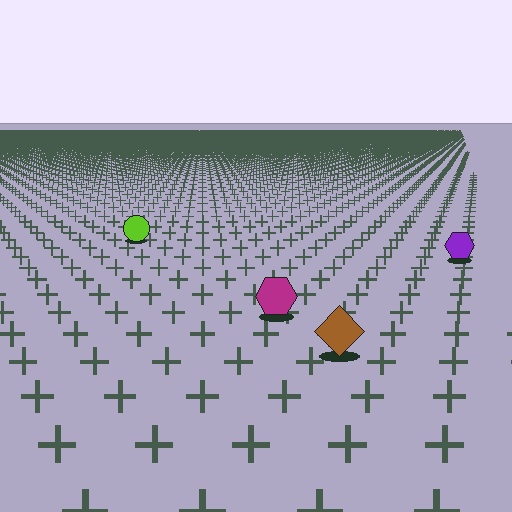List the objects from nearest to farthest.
From nearest to farthest: the brown diamond, the magenta hexagon, the purple hexagon, the lime circle.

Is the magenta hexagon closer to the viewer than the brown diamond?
No. The brown diamond is closer — you can tell from the texture gradient: the ground texture is coarser near it.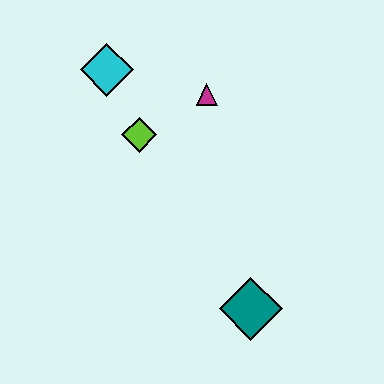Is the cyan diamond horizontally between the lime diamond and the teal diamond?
No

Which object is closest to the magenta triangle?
The lime diamond is closest to the magenta triangle.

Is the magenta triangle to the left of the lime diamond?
No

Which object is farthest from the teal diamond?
The cyan diamond is farthest from the teal diamond.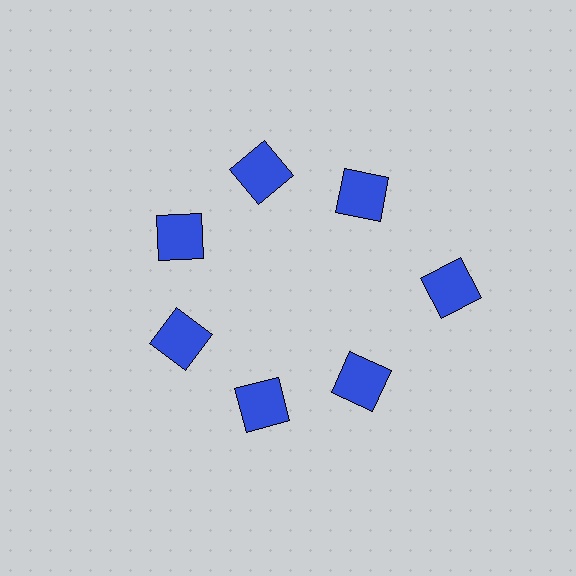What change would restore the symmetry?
The symmetry would be restored by moving it inward, back onto the ring so that all 7 squares sit at equal angles and equal distance from the center.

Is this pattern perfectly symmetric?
No. The 7 blue squares are arranged in a ring, but one element near the 3 o'clock position is pushed outward from the center, breaking the 7-fold rotational symmetry.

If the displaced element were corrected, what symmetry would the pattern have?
It would have 7-fold rotational symmetry — the pattern would map onto itself every 51 degrees.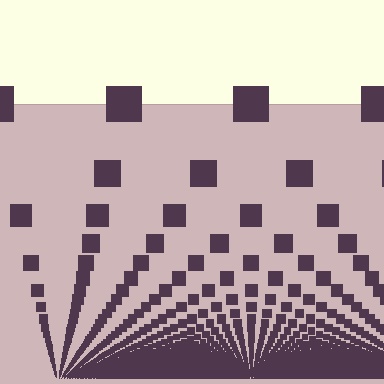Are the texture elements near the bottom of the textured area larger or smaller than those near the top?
Smaller. The gradient is inverted — elements near the bottom are smaller and denser.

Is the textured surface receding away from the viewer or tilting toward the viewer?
The surface appears to tilt toward the viewer. Texture elements get larger and sparser toward the top.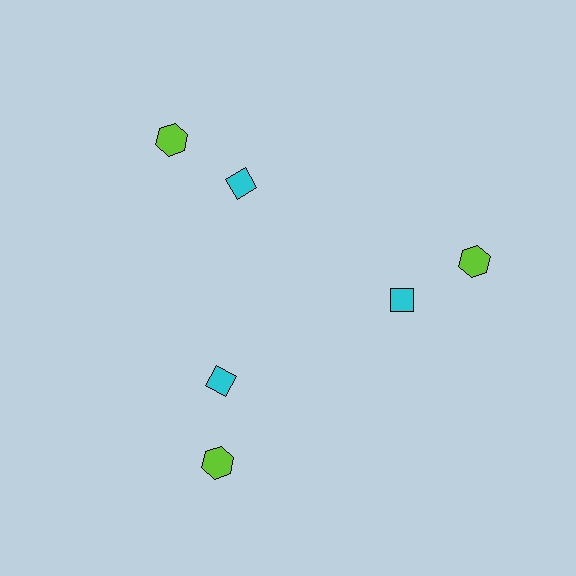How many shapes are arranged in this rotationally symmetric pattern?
There are 6 shapes, arranged in 3 groups of 2.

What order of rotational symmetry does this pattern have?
This pattern has 3-fold rotational symmetry.